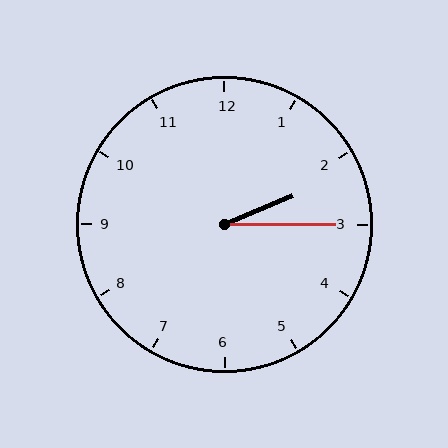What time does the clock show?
2:15.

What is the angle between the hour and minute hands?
Approximately 22 degrees.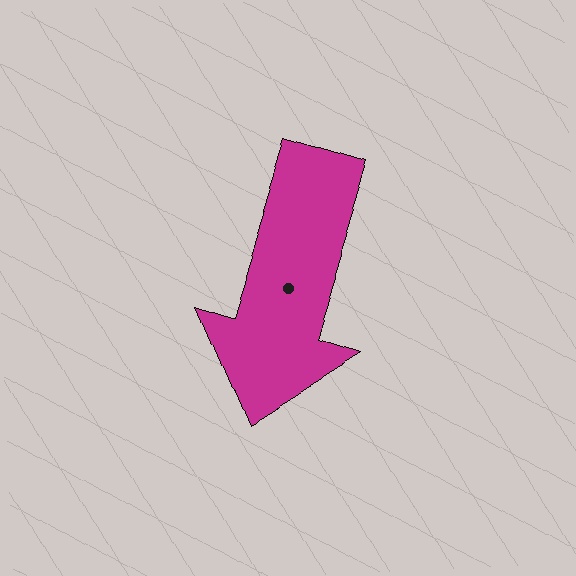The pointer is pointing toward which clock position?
Roughly 7 o'clock.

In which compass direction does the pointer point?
South.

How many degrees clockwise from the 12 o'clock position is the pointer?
Approximately 197 degrees.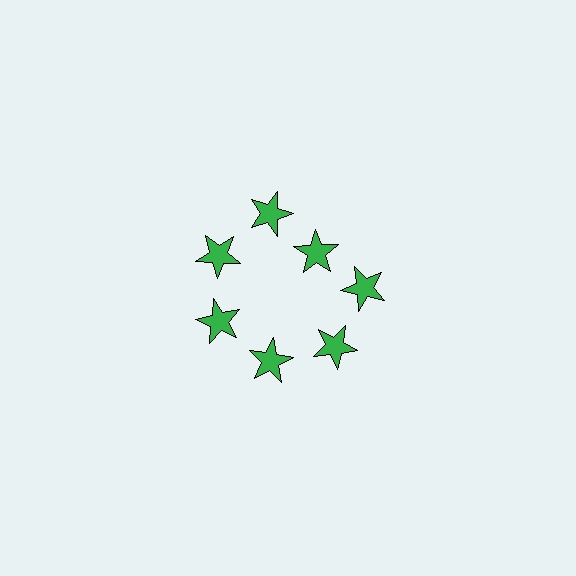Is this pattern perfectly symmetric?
No. The 7 green stars are arranged in a ring, but one element near the 1 o'clock position is pulled inward toward the center, breaking the 7-fold rotational symmetry.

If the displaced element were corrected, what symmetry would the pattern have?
It would have 7-fold rotational symmetry — the pattern would map onto itself every 51 degrees.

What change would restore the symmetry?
The symmetry would be restored by moving it outward, back onto the ring so that all 7 stars sit at equal angles and equal distance from the center.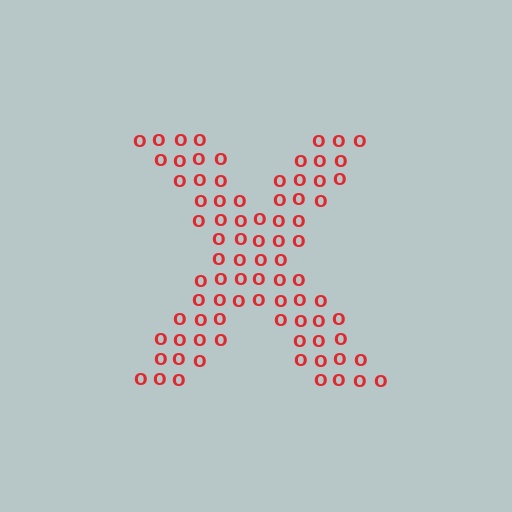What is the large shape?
The large shape is the letter X.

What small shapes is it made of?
It is made of small letter O's.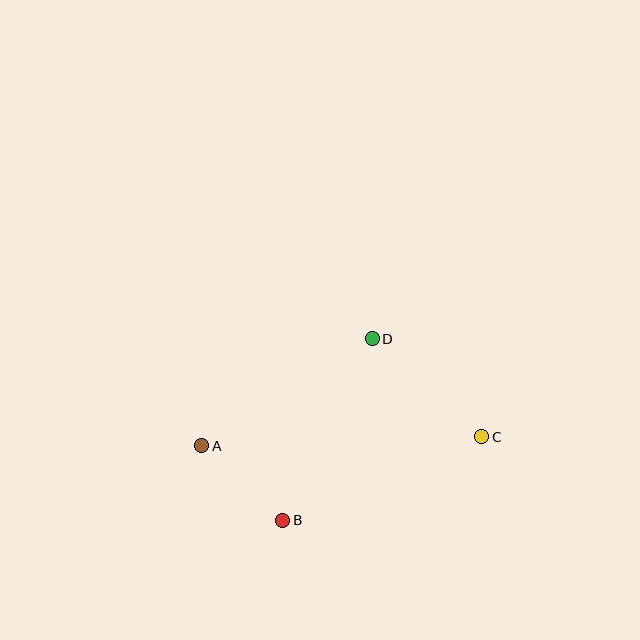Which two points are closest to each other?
Points A and B are closest to each other.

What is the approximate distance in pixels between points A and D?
The distance between A and D is approximately 201 pixels.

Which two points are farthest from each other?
Points A and C are farthest from each other.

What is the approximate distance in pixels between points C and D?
The distance between C and D is approximately 147 pixels.